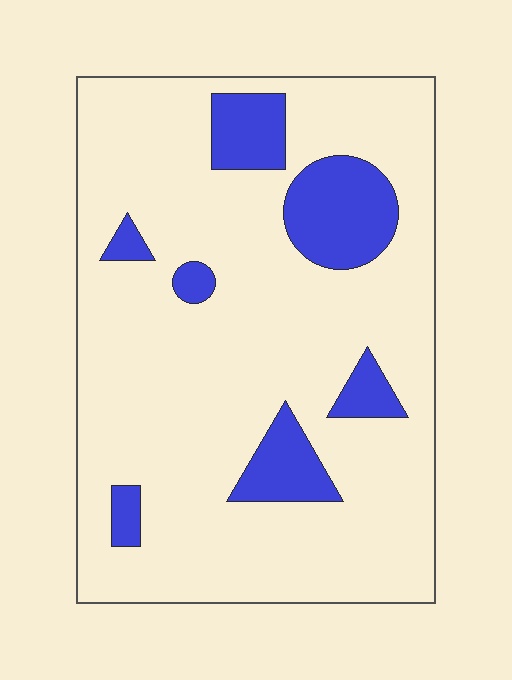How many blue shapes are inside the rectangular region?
7.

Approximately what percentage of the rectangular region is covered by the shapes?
Approximately 15%.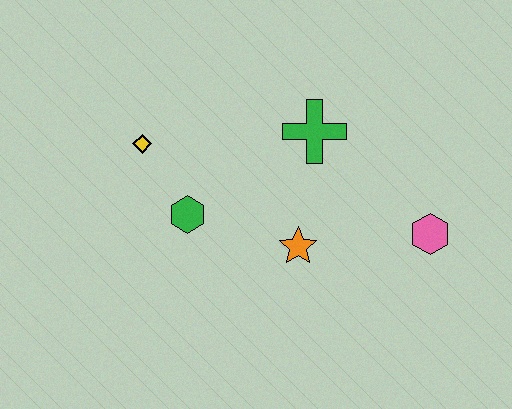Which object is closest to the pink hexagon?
The orange star is closest to the pink hexagon.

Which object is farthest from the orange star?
The yellow diamond is farthest from the orange star.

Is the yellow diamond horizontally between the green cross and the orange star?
No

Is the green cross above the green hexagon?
Yes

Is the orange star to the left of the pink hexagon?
Yes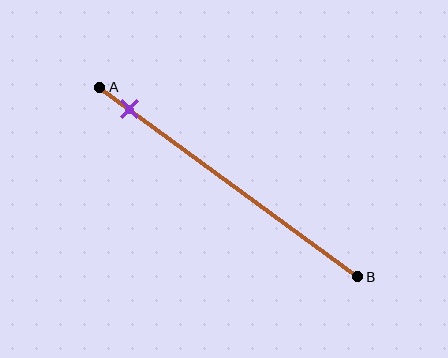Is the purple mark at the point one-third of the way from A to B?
No, the mark is at about 10% from A, not at the 33% one-third point.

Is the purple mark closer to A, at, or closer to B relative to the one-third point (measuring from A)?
The purple mark is closer to point A than the one-third point of segment AB.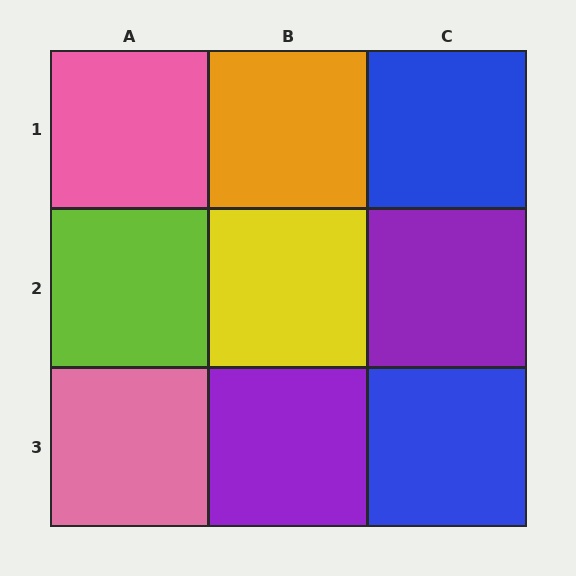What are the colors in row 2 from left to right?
Lime, yellow, purple.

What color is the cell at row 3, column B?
Purple.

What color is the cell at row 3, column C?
Blue.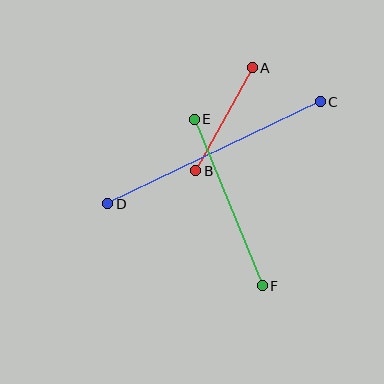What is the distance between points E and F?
The distance is approximately 180 pixels.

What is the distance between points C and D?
The distance is approximately 236 pixels.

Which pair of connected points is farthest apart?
Points C and D are farthest apart.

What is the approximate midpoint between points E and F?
The midpoint is at approximately (228, 203) pixels.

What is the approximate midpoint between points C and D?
The midpoint is at approximately (214, 153) pixels.